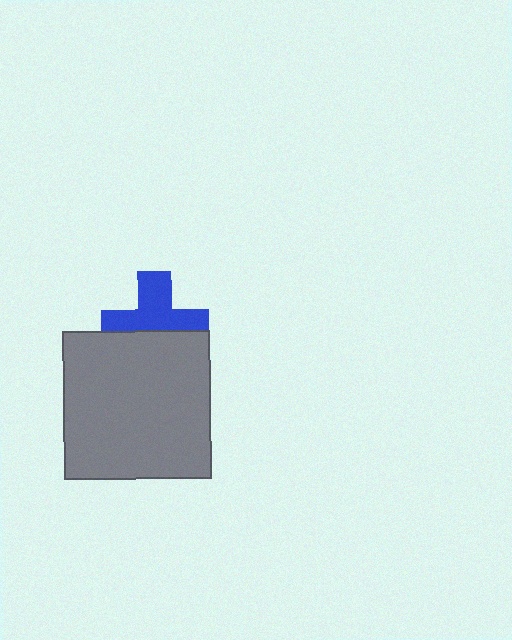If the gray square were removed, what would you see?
You would see the complete blue cross.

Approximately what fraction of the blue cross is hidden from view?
Roughly 41% of the blue cross is hidden behind the gray square.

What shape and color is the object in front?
The object in front is a gray square.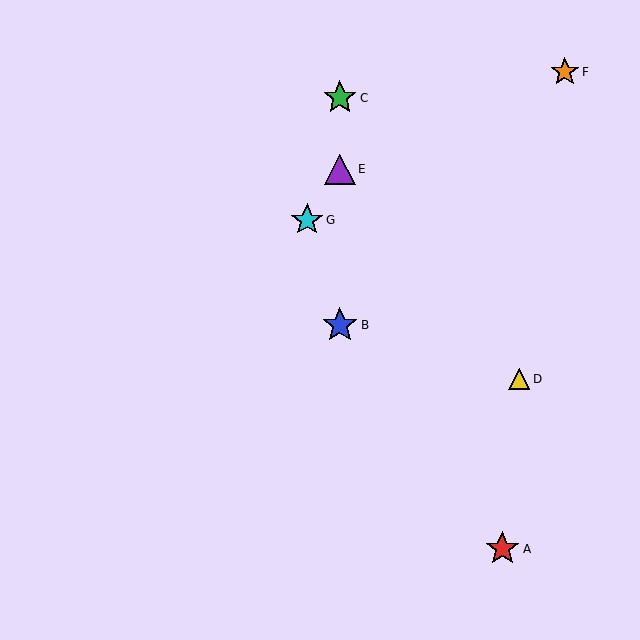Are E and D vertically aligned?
No, E is at x≈340 and D is at x≈519.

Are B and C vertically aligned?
Yes, both are at x≈340.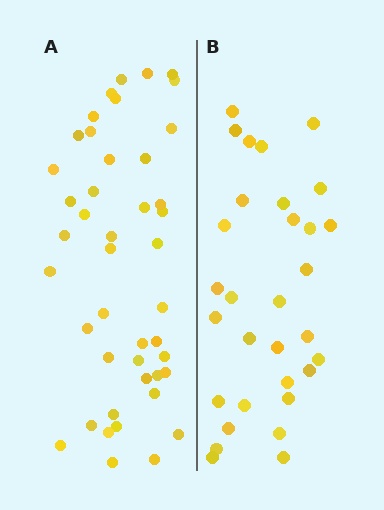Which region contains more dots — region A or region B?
Region A (the left region) has more dots.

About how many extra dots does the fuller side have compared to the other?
Region A has approximately 15 more dots than region B.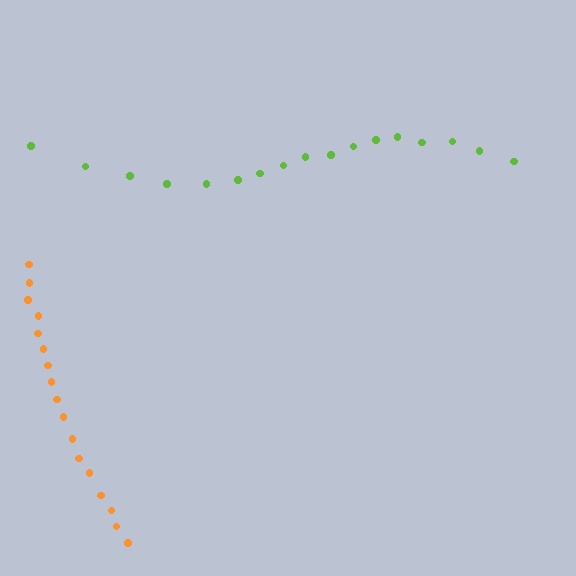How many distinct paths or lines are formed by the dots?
There are 2 distinct paths.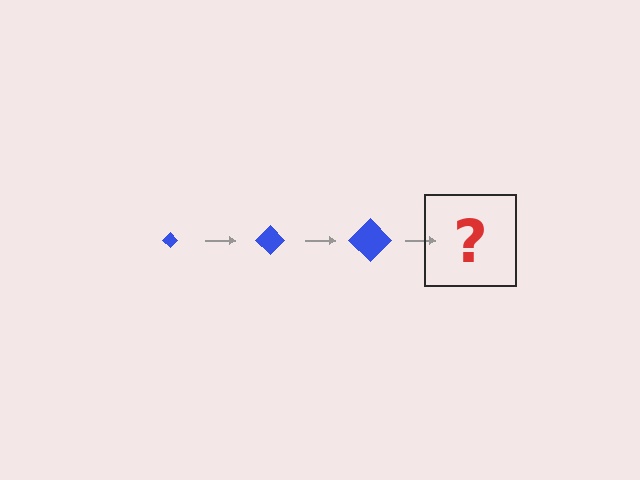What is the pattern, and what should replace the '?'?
The pattern is that the diamond gets progressively larger each step. The '?' should be a blue diamond, larger than the previous one.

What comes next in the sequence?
The next element should be a blue diamond, larger than the previous one.